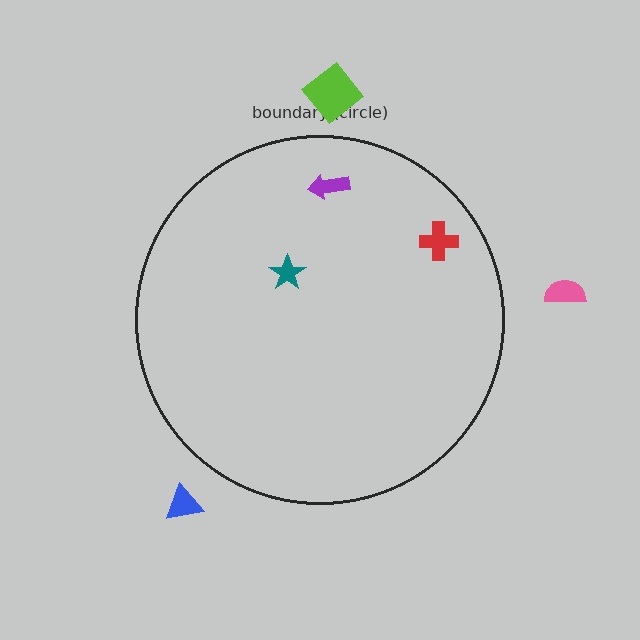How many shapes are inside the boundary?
3 inside, 3 outside.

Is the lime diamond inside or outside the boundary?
Outside.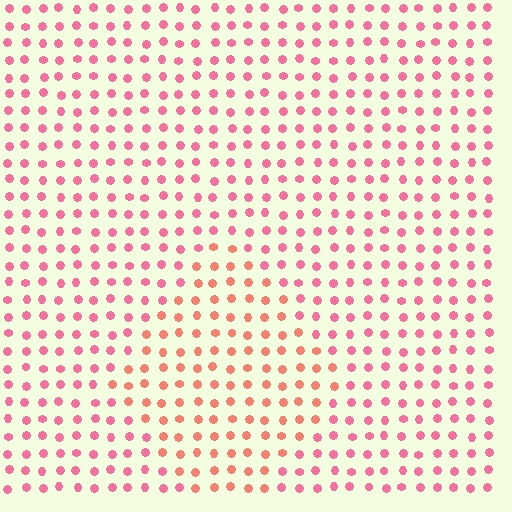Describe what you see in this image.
The image is filled with small pink elements in a uniform arrangement. A diamond-shaped region is visible where the elements are tinted to a slightly different hue, forming a subtle color boundary.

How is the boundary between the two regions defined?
The boundary is defined purely by a slight shift in hue (about 28 degrees). Spacing, size, and orientation are identical on both sides.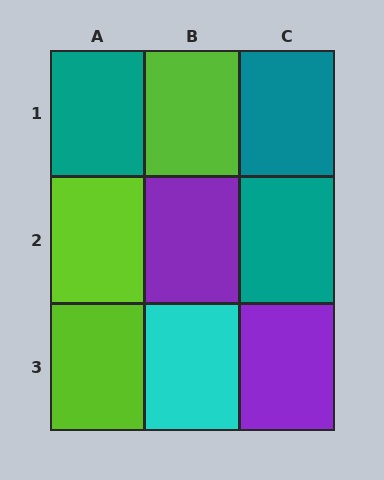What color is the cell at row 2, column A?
Lime.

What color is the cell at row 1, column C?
Teal.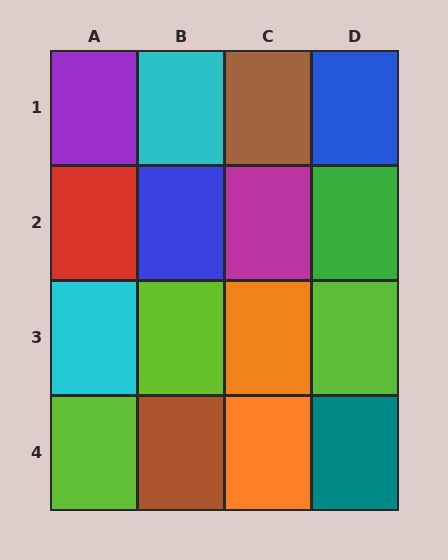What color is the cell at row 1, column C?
Brown.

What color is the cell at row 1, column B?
Cyan.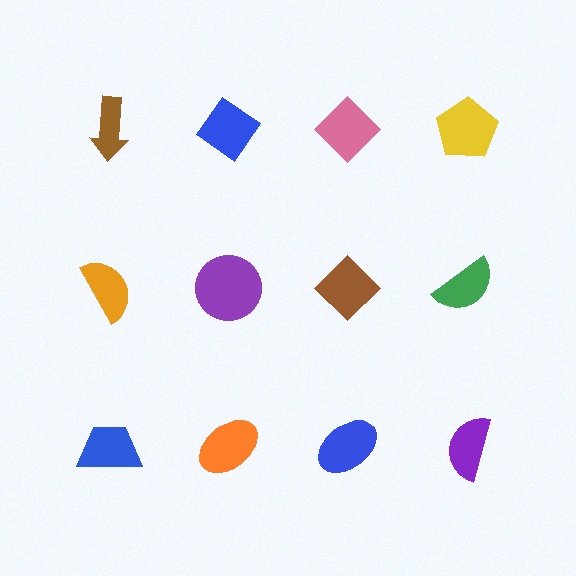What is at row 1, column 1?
A brown arrow.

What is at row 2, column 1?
An orange semicircle.